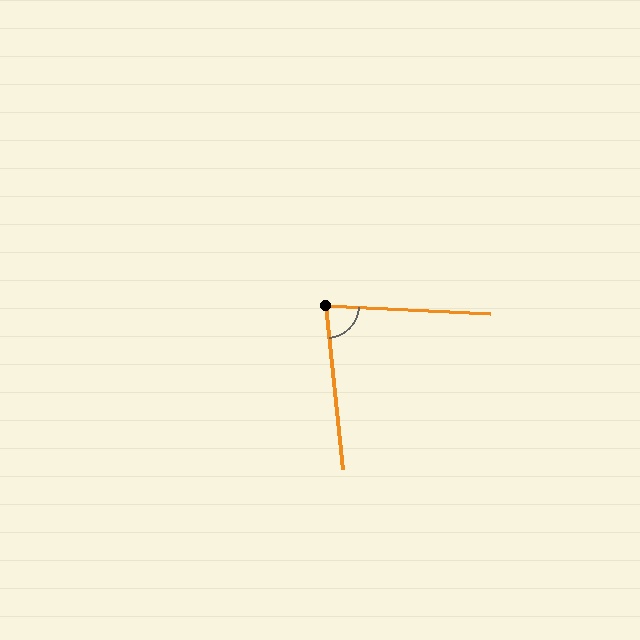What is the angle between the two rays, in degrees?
Approximately 82 degrees.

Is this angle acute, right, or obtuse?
It is acute.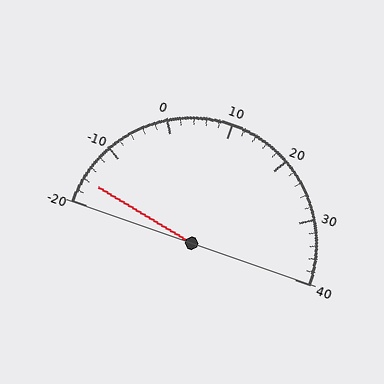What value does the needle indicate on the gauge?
The needle indicates approximately -16.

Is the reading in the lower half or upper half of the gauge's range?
The reading is in the lower half of the range (-20 to 40).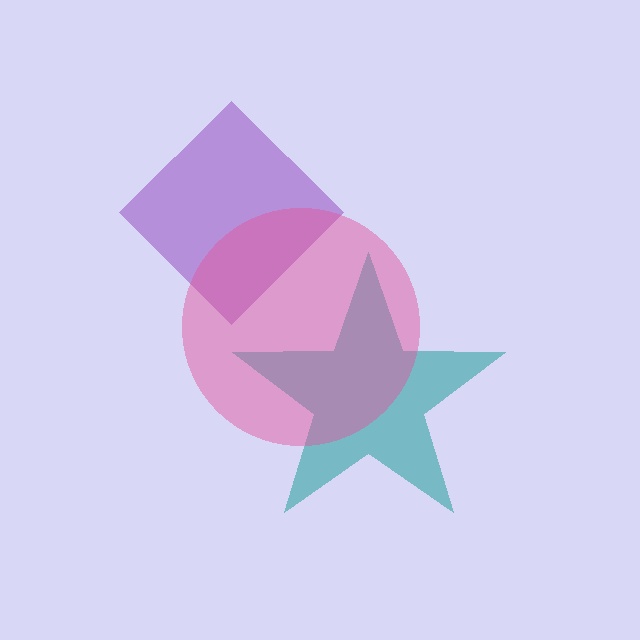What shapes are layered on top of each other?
The layered shapes are: a teal star, a purple diamond, a pink circle.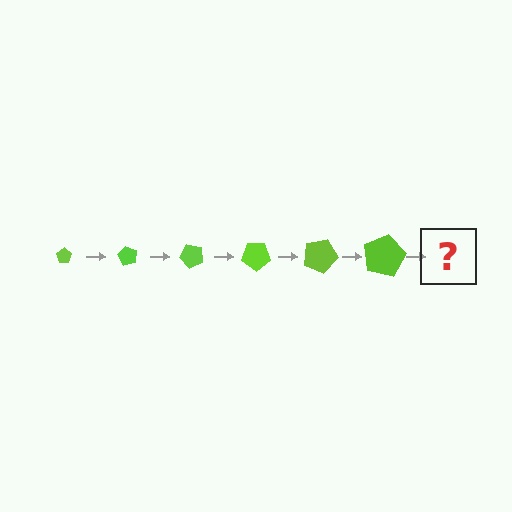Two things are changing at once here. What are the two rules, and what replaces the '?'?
The two rules are that the pentagon grows larger each step and it rotates 60 degrees each step. The '?' should be a pentagon, larger than the previous one and rotated 360 degrees from the start.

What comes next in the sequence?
The next element should be a pentagon, larger than the previous one and rotated 360 degrees from the start.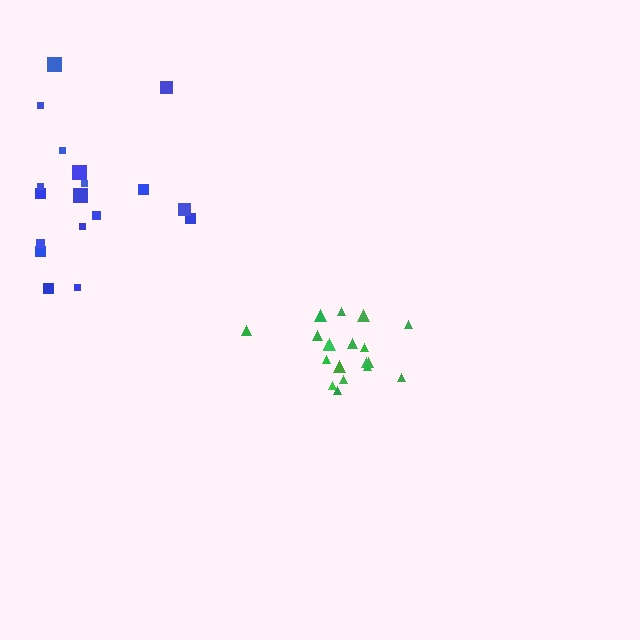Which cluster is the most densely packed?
Green.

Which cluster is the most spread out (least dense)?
Blue.